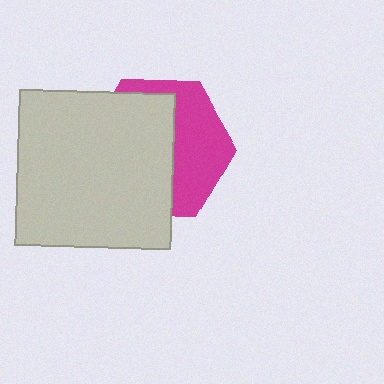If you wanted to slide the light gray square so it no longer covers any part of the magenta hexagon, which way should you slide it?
Slide it left — that is the most direct way to separate the two shapes.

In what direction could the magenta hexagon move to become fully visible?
The magenta hexagon could move right. That would shift it out from behind the light gray square entirely.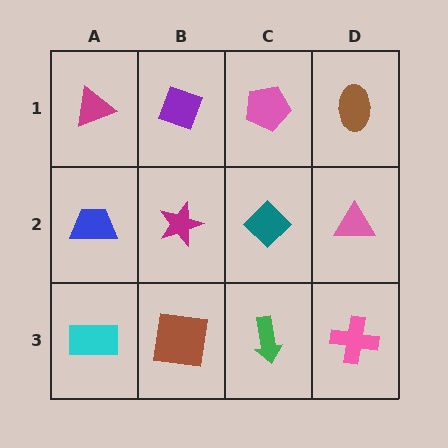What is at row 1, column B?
A purple diamond.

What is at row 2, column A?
A blue trapezoid.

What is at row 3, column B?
A brown square.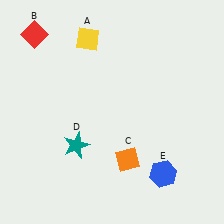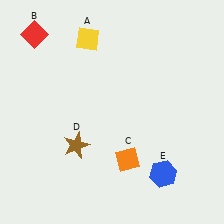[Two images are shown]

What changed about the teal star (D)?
In Image 1, D is teal. In Image 2, it changed to brown.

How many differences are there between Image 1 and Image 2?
There is 1 difference between the two images.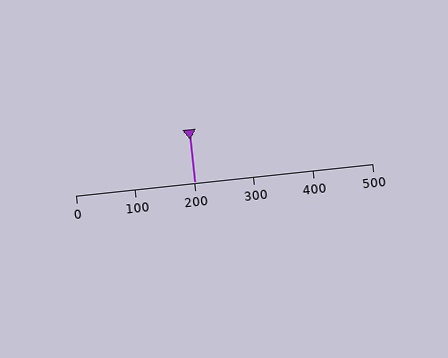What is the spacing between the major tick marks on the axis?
The major ticks are spaced 100 apart.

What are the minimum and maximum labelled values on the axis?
The axis runs from 0 to 500.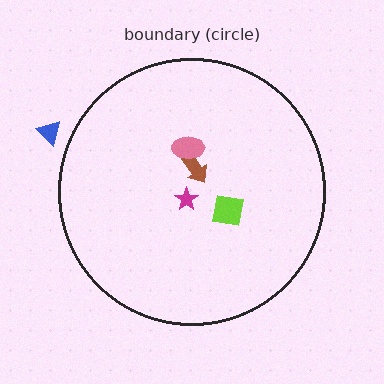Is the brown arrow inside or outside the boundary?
Inside.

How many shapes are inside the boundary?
4 inside, 1 outside.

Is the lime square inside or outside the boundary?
Inside.